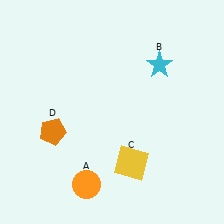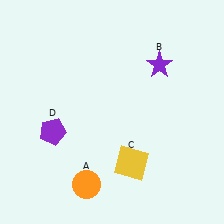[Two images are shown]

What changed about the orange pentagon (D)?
In Image 1, D is orange. In Image 2, it changed to purple.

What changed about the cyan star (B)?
In Image 1, B is cyan. In Image 2, it changed to purple.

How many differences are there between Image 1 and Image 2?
There are 2 differences between the two images.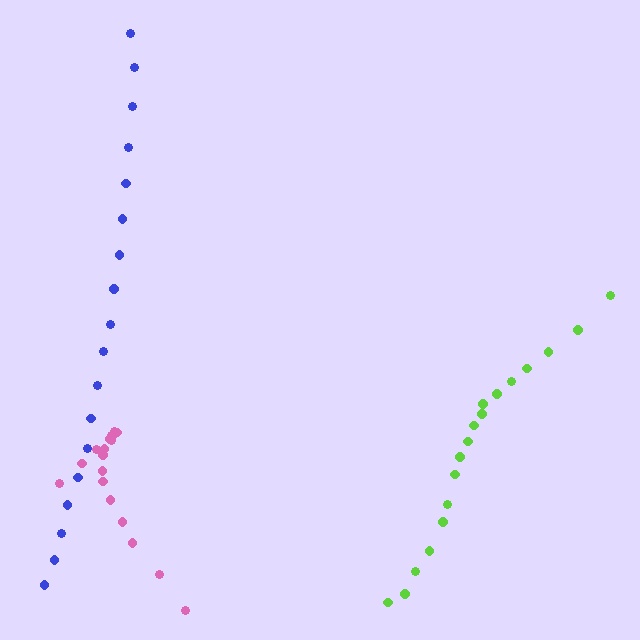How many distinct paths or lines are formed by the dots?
There are 3 distinct paths.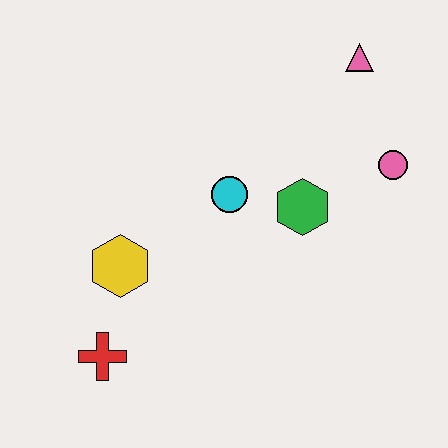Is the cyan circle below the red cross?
No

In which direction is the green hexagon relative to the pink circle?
The green hexagon is to the left of the pink circle.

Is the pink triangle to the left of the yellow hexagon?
No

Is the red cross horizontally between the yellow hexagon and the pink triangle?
No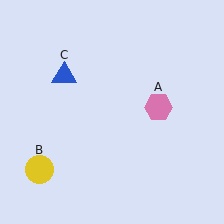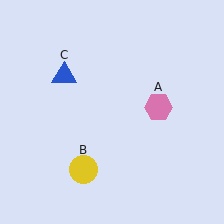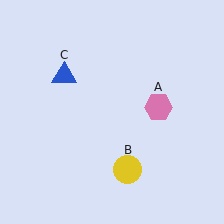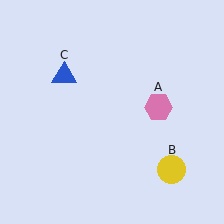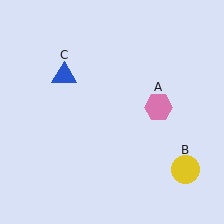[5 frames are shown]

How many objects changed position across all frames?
1 object changed position: yellow circle (object B).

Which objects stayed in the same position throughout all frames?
Pink hexagon (object A) and blue triangle (object C) remained stationary.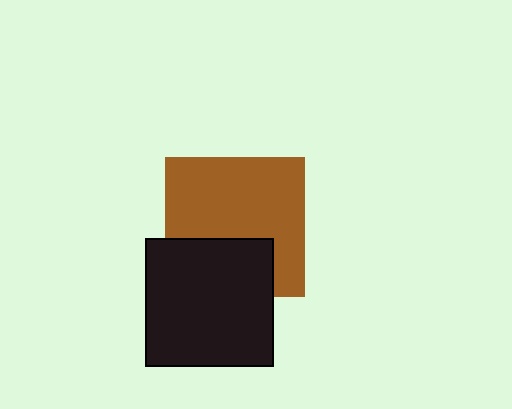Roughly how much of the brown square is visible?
Most of it is visible (roughly 67%).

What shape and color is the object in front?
The object in front is a black square.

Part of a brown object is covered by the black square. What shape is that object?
It is a square.